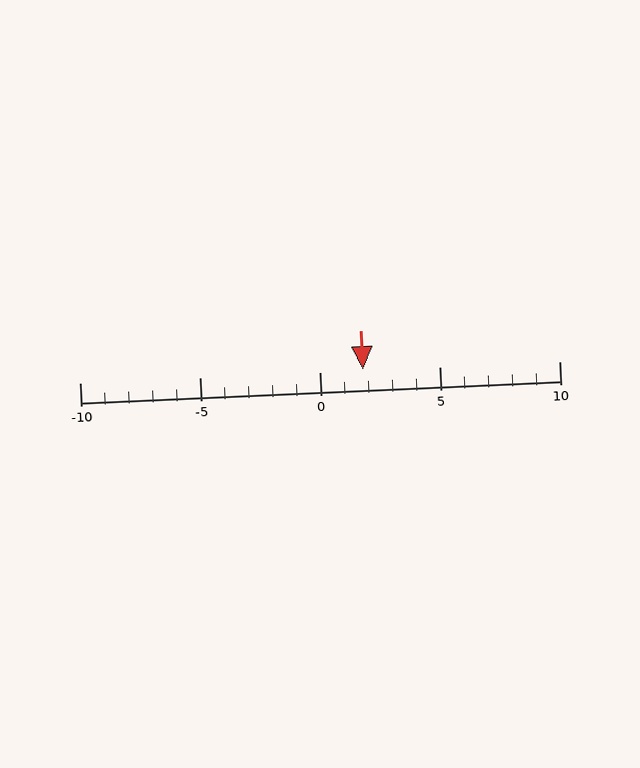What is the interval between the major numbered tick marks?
The major tick marks are spaced 5 units apart.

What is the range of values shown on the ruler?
The ruler shows values from -10 to 10.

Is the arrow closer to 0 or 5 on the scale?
The arrow is closer to 0.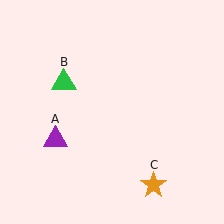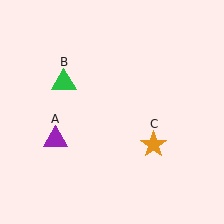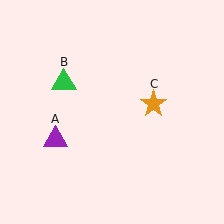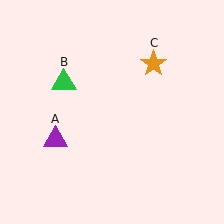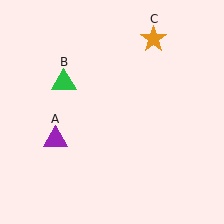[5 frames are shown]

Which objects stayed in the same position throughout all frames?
Purple triangle (object A) and green triangle (object B) remained stationary.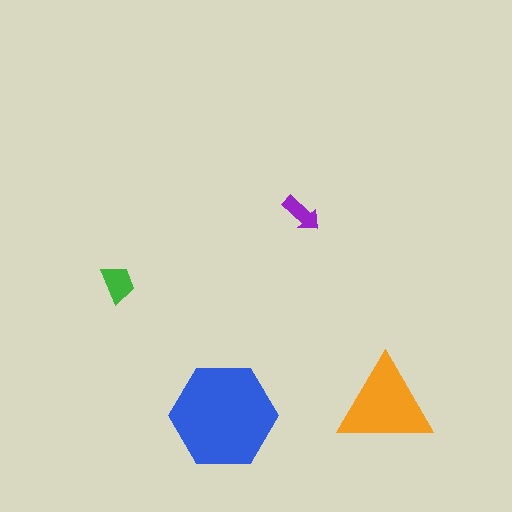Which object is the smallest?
The purple arrow.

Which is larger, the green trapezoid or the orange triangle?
The orange triangle.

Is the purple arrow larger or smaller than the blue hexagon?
Smaller.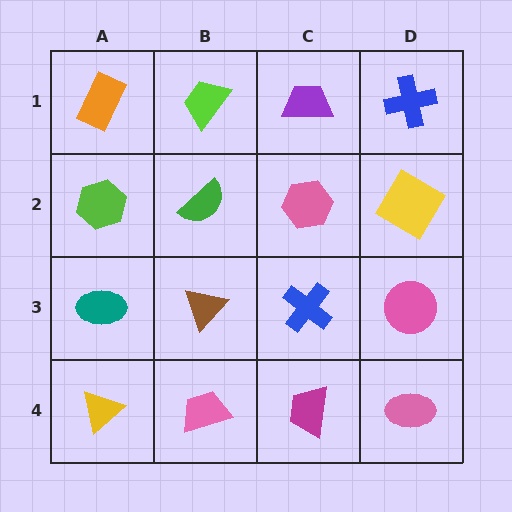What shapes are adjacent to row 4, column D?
A pink circle (row 3, column D), a magenta trapezoid (row 4, column C).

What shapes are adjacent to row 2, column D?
A blue cross (row 1, column D), a pink circle (row 3, column D), a pink hexagon (row 2, column C).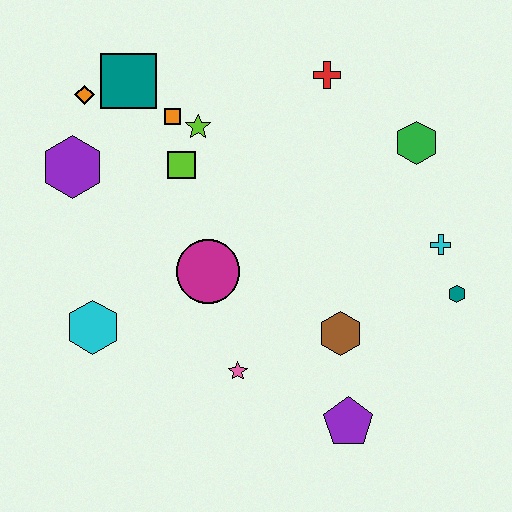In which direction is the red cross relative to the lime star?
The red cross is to the right of the lime star.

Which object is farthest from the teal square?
The purple pentagon is farthest from the teal square.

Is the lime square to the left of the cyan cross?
Yes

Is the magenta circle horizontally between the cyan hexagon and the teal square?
No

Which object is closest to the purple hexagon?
The orange diamond is closest to the purple hexagon.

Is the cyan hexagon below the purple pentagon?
No